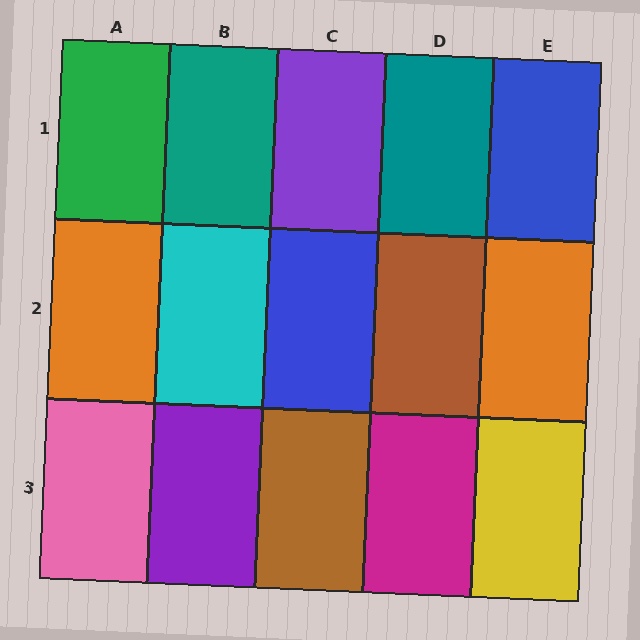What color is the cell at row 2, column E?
Orange.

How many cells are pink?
1 cell is pink.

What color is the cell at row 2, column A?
Orange.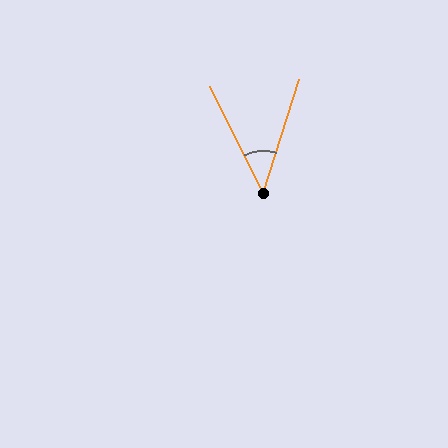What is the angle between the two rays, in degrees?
Approximately 44 degrees.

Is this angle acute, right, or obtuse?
It is acute.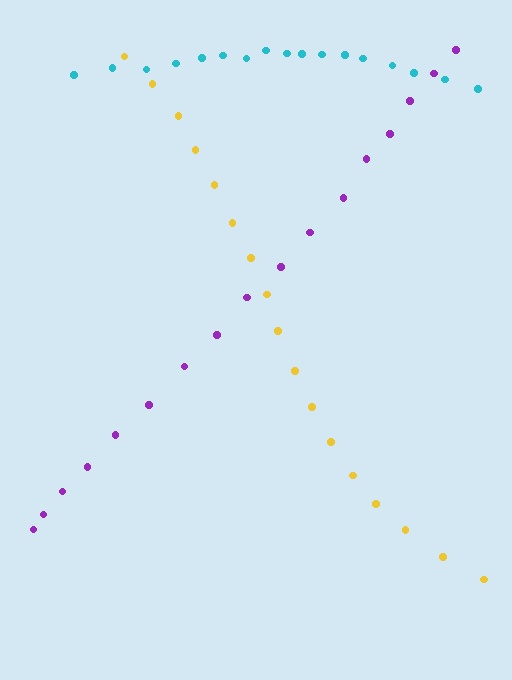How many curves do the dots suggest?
There are 3 distinct paths.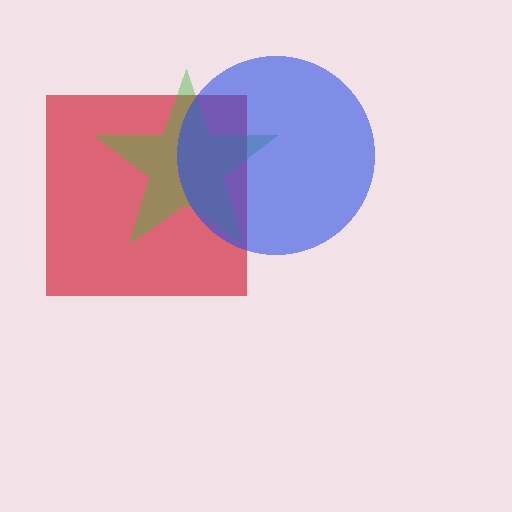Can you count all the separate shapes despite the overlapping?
Yes, there are 3 separate shapes.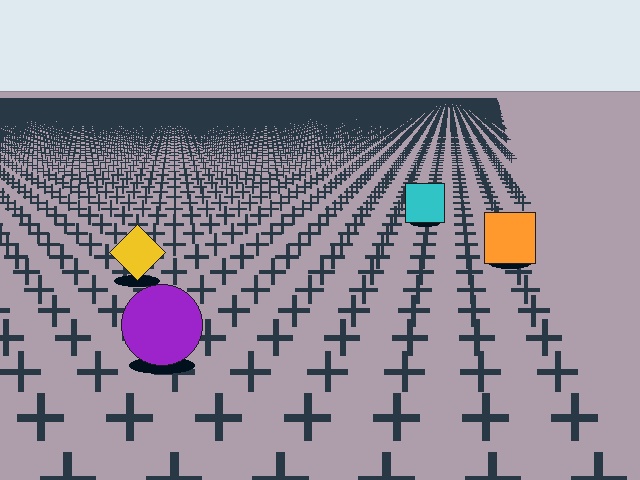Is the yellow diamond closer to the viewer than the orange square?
Yes. The yellow diamond is closer — you can tell from the texture gradient: the ground texture is coarser near it.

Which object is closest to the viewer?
The purple circle is closest. The texture marks near it are larger and more spread out.